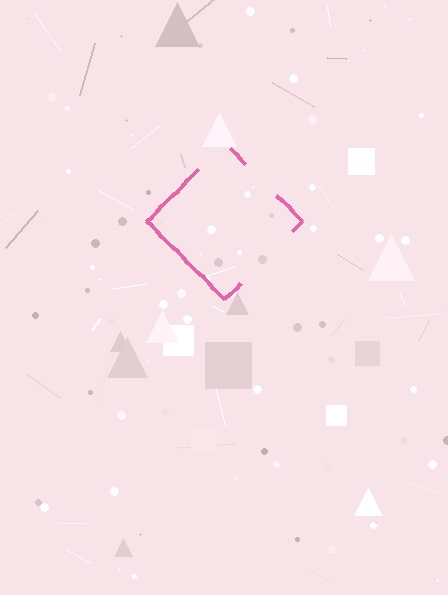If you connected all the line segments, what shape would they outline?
They would outline a diamond.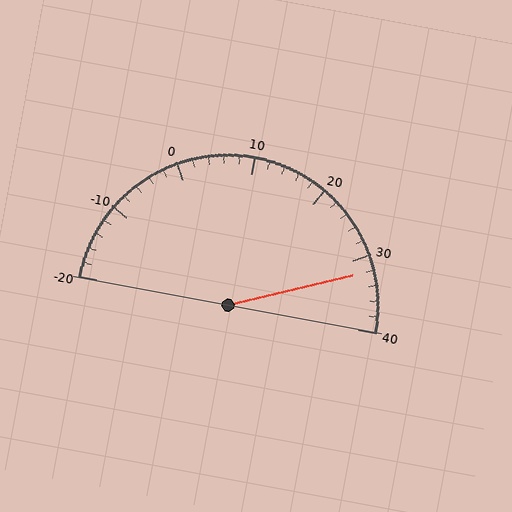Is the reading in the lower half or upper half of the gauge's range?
The reading is in the upper half of the range (-20 to 40).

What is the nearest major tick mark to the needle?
The nearest major tick mark is 30.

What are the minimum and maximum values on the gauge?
The gauge ranges from -20 to 40.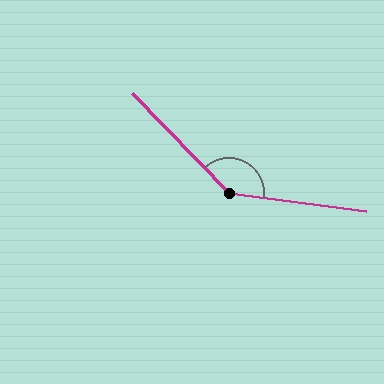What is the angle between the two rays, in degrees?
Approximately 142 degrees.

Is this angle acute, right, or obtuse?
It is obtuse.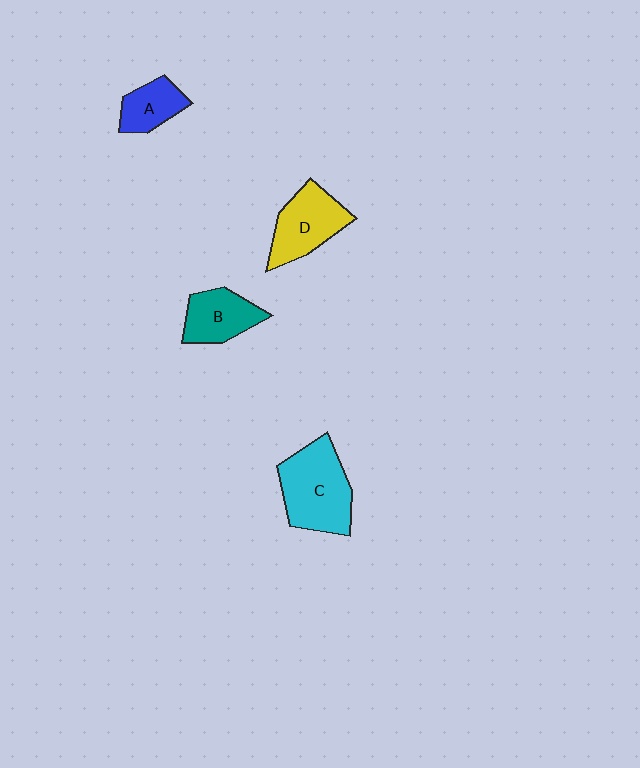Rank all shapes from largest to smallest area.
From largest to smallest: C (cyan), D (yellow), B (teal), A (blue).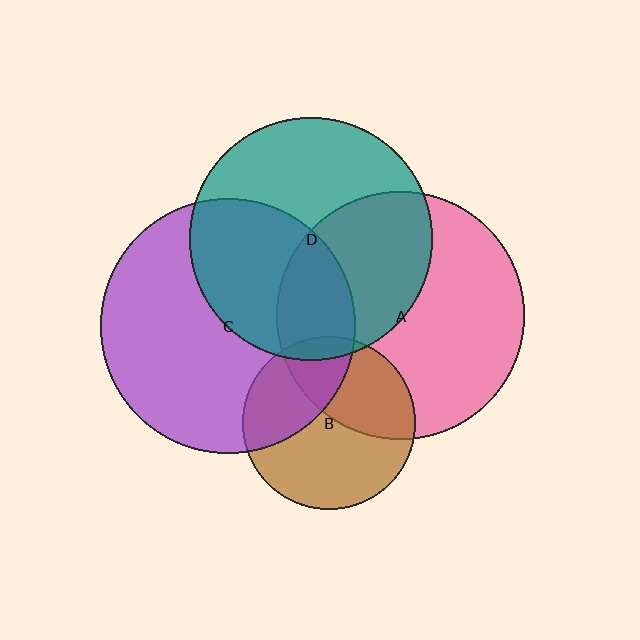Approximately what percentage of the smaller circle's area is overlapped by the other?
Approximately 40%.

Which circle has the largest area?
Circle C (purple).